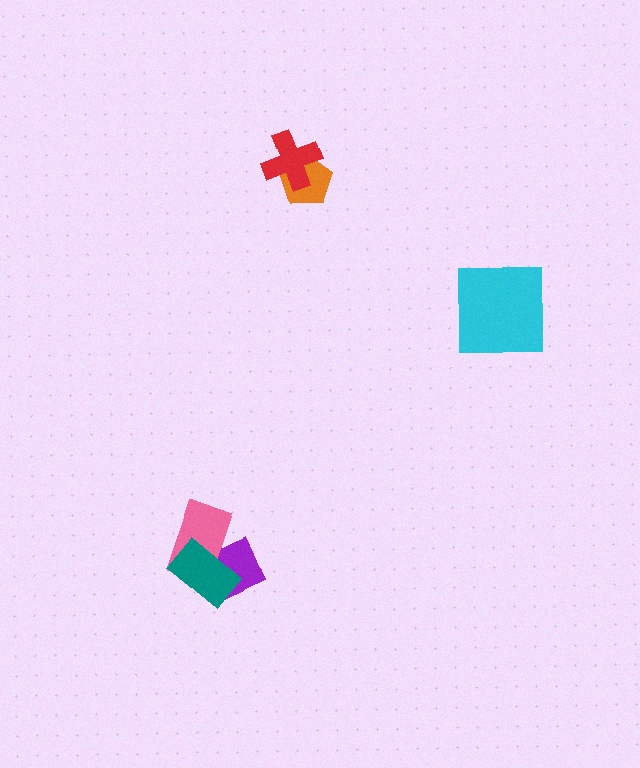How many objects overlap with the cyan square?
0 objects overlap with the cyan square.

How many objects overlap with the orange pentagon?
1 object overlaps with the orange pentagon.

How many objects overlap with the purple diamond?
2 objects overlap with the purple diamond.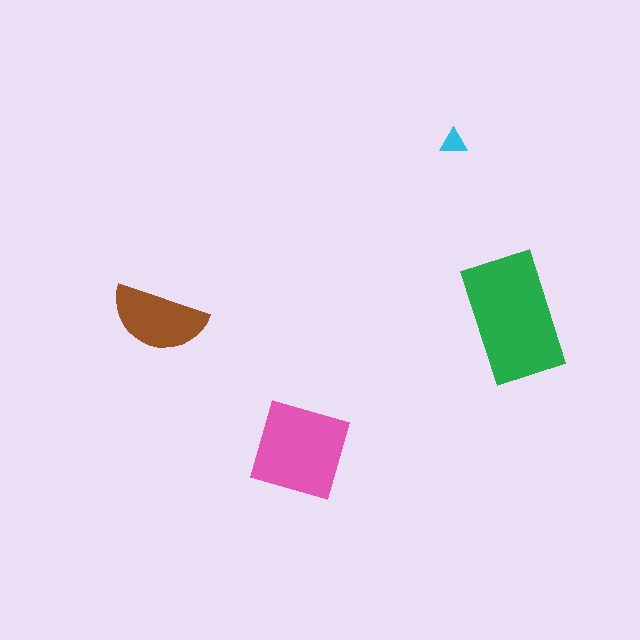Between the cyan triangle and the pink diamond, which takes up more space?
The pink diamond.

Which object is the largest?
The green rectangle.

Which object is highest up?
The cyan triangle is topmost.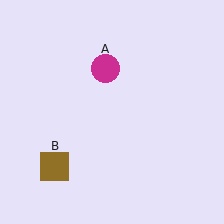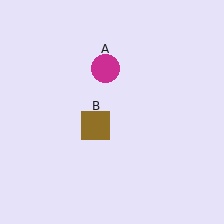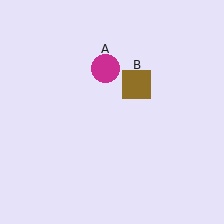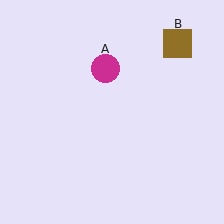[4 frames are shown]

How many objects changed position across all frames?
1 object changed position: brown square (object B).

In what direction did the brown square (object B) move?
The brown square (object B) moved up and to the right.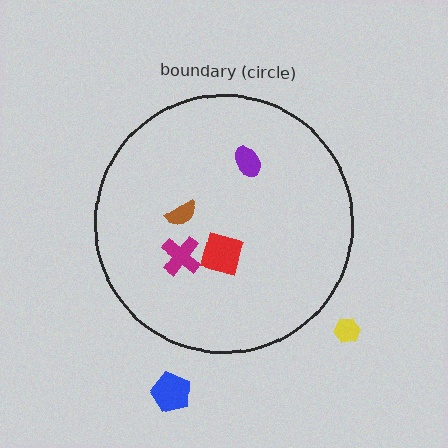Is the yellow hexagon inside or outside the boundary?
Outside.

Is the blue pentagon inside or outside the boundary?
Outside.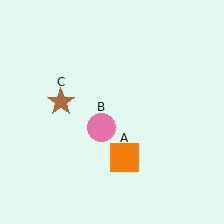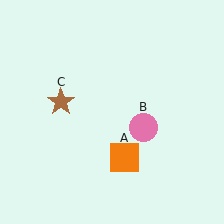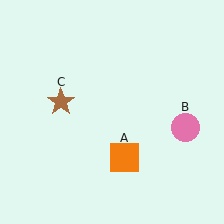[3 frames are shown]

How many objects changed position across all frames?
1 object changed position: pink circle (object B).